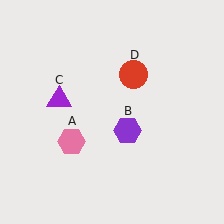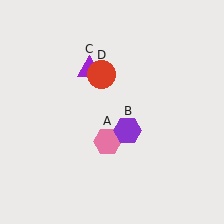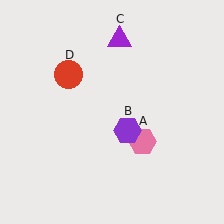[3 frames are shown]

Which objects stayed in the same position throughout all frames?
Purple hexagon (object B) remained stationary.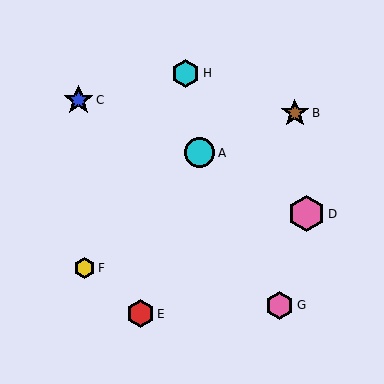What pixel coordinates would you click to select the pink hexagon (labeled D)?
Click at (307, 214) to select the pink hexagon D.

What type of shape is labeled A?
Shape A is a cyan circle.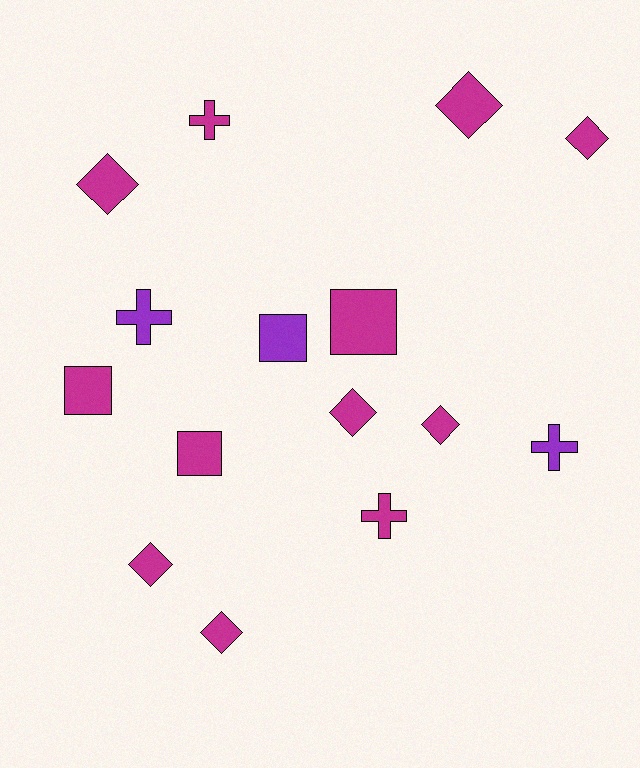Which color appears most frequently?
Magenta, with 12 objects.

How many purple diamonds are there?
There are no purple diamonds.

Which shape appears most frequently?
Diamond, with 7 objects.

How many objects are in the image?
There are 15 objects.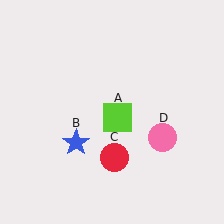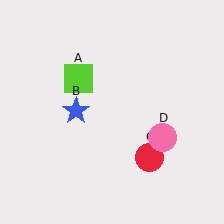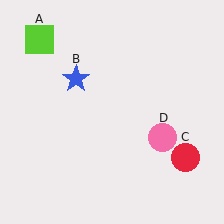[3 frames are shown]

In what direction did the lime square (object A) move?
The lime square (object A) moved up and to the left.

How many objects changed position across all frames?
3 objects changed position: lime square (object A), blue star (object B), red circle (object C).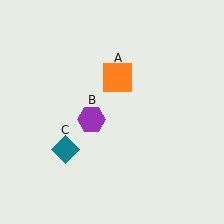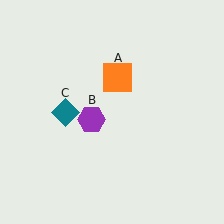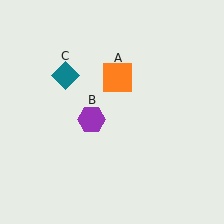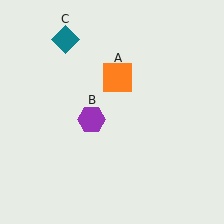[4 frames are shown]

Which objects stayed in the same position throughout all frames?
Orange square (object A) and purple hexagon (object B) remained stationary.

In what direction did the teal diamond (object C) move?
The teal diamond (object C) moved up.